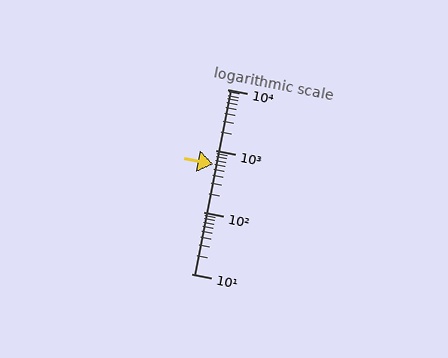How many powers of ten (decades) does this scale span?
The scale spans 3 decades, from 10 to 10000.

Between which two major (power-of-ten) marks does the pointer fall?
The pointer is between 100 and 1000.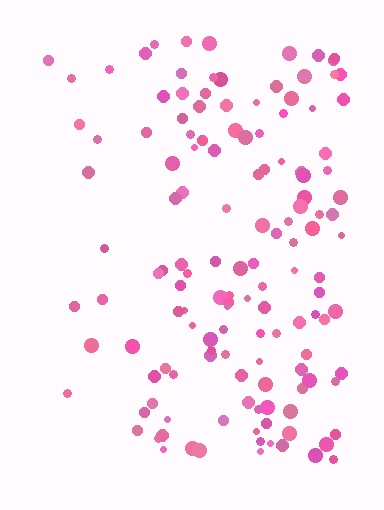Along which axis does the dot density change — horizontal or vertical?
Horizontal.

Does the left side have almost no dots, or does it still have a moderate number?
Still a moderate number, just noticeably fewer than the right.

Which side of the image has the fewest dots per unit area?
The left.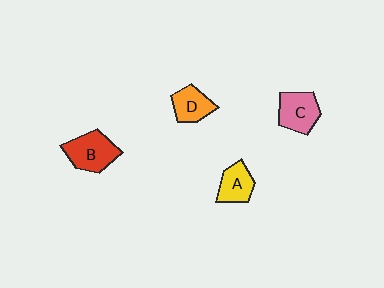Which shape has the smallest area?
Shape A (yellow).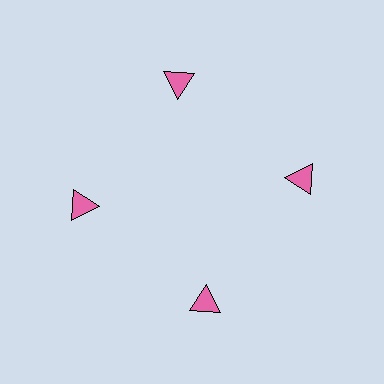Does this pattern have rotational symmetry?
Yes, this pattern has 4-fold rotational symmetry. It looks the same after rotating 90 degrees around the center.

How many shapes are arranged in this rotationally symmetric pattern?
There are 4 shapes, arranged in 4 groups of 1.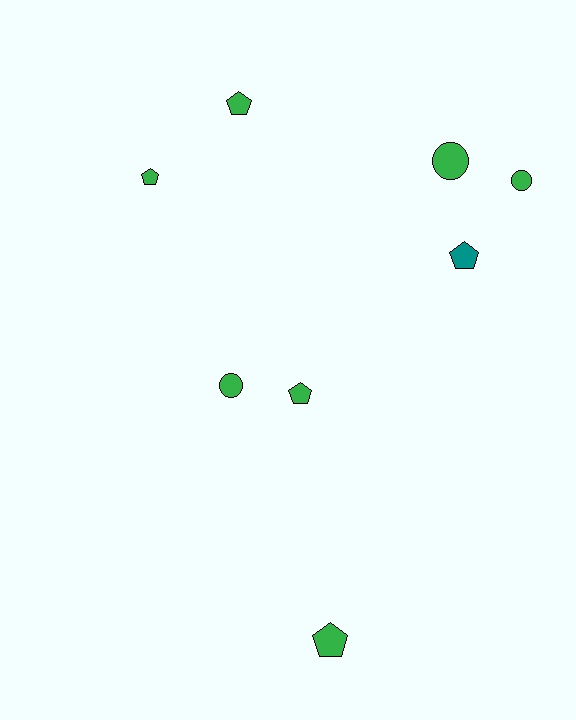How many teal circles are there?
There are no teal circles.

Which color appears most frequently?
Green, with 7 objects.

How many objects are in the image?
There are 8 objects.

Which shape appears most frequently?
Pentagon, with 5 objects.